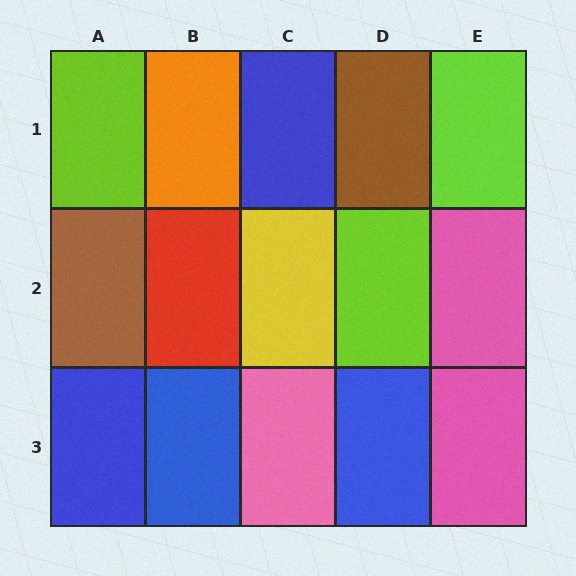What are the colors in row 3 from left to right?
Blue, blue, pink, blue, pink.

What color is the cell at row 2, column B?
Red.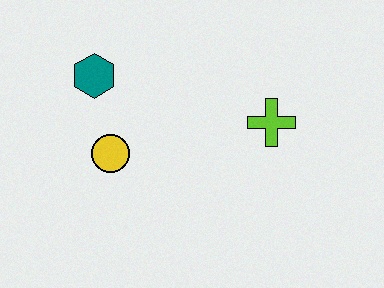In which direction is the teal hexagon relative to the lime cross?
The teal hexagon is to the left of the lime cross.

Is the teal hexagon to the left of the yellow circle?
Yes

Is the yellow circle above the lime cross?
No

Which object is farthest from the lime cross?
The teal hexagon is farthest from the lime cross.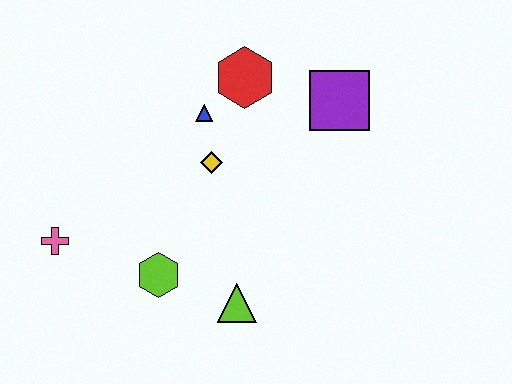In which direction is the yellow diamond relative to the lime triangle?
The yellow diamond is above the lime triangle.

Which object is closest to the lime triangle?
The lime hexagon is closest to the lime triangle.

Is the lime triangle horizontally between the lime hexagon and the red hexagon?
Yes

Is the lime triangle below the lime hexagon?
Yes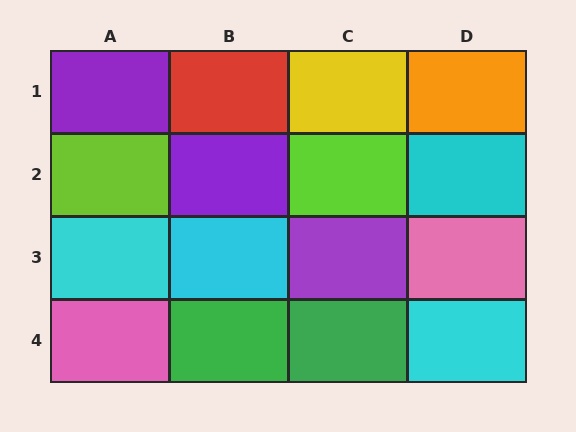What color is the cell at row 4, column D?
Cyan.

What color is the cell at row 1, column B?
Red.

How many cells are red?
1 cell is red.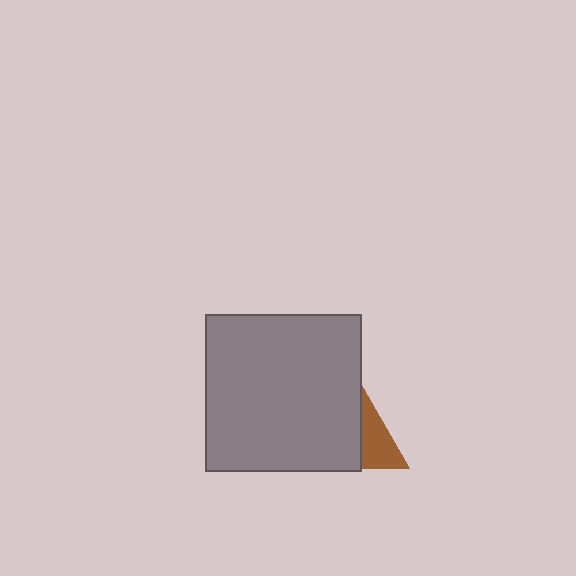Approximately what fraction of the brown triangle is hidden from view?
Roughly 64% of the brown triangle is hidden behind the gray square.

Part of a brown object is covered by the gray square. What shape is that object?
It is a triangle.